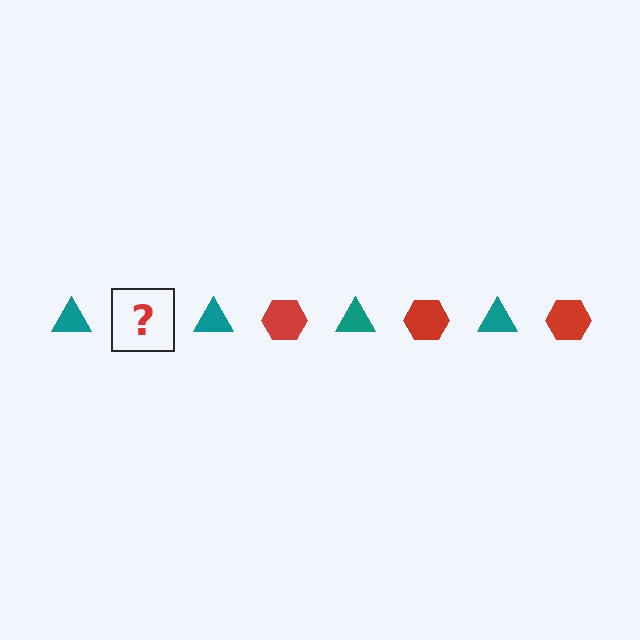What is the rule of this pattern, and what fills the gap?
The rule is that the pattern alternates between teal triangle and red hexagon. The gap should be filled with a red hexagon.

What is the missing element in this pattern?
The missing element is a red hexagon.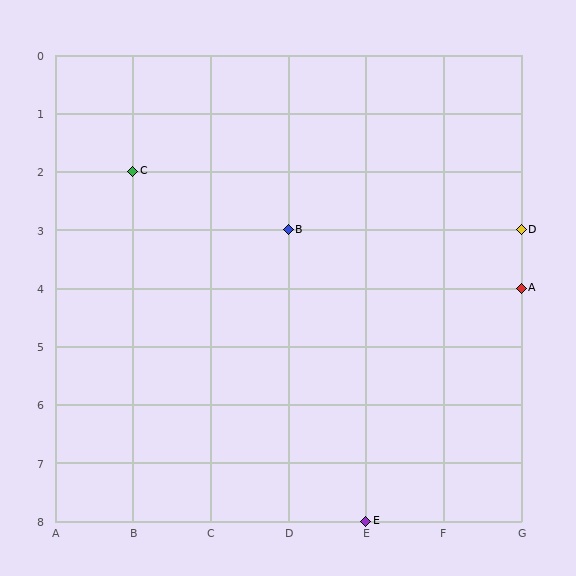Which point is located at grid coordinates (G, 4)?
Point A is at (G, 4).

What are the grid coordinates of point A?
Point A is at grid coordinates (G, 4).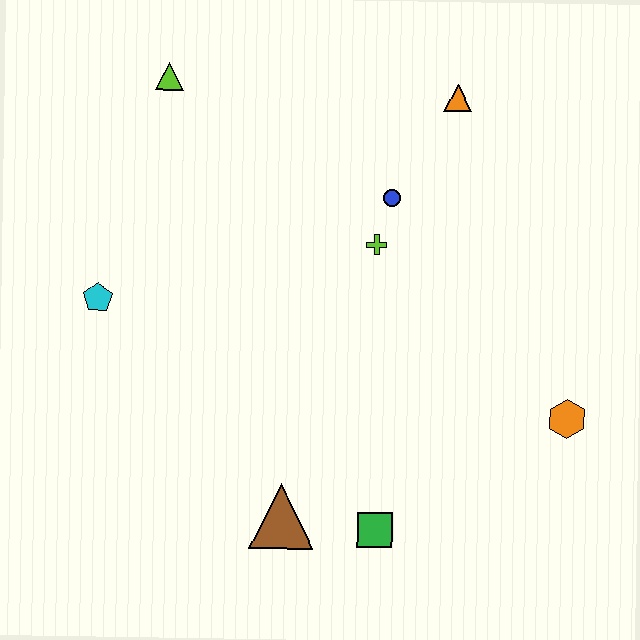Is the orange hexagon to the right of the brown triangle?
Yes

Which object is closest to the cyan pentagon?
The lime triangle is closest to the cyan pentagon.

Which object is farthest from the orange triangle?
The brown triangle is farthest from the orange triangle.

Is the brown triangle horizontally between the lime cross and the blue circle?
No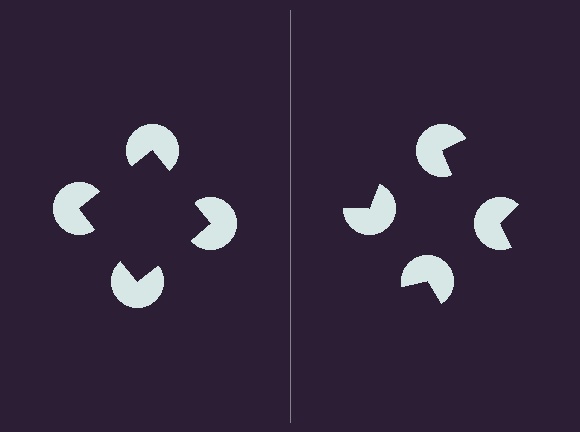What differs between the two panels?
The pac-man discs are positioned identically on both sides; only the wedge orientations differ. On the left they align to a square; on the right they are misaligned.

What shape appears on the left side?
An illusory square.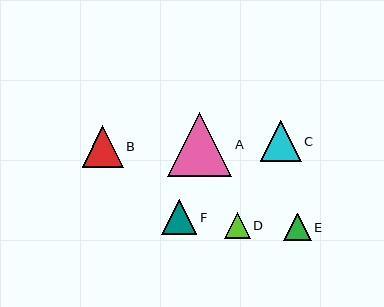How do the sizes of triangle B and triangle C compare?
Triangle B and triangle C are approximately the same size.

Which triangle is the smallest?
Triangle D is the smallest with a size of approximately 26 pixels.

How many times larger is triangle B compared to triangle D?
Triangle B is approximately 1.6 times the size of triangle D.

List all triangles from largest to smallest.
From largest to smallest: A, B, C, F, E, D.